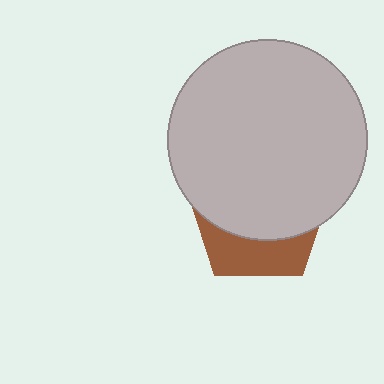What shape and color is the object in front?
The object in front is a light gray circle.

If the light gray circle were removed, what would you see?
You would see the complete brown pentagon.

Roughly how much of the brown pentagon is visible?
A small part of it is visible (roughly 32%).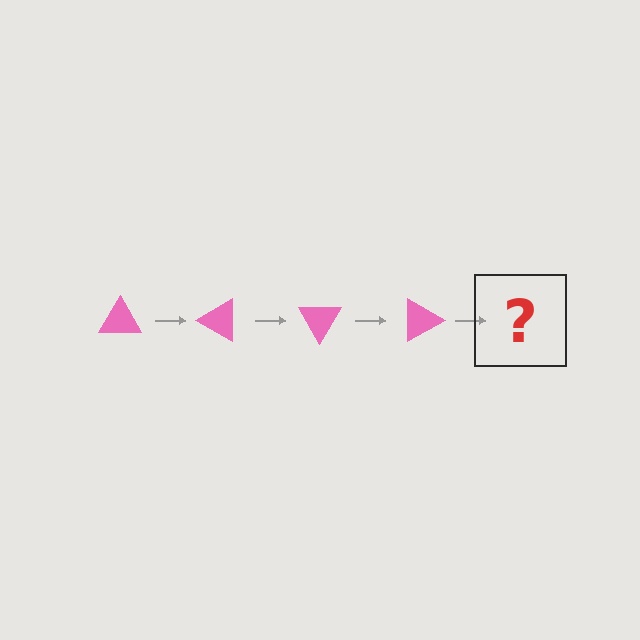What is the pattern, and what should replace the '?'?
The pattern is that the triangle rotates 30 degrees each step. The '?' should be a pink triangle rotated 120 degrees.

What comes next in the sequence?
The next element should be a pink triangle rotated 120 degrees.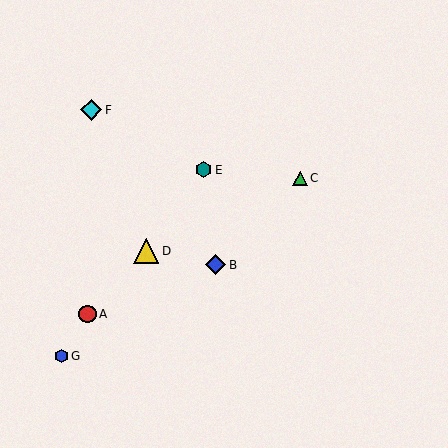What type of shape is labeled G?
Shape G is a blue hexagon.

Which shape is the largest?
The yellow triangle (labeled D) is the largest.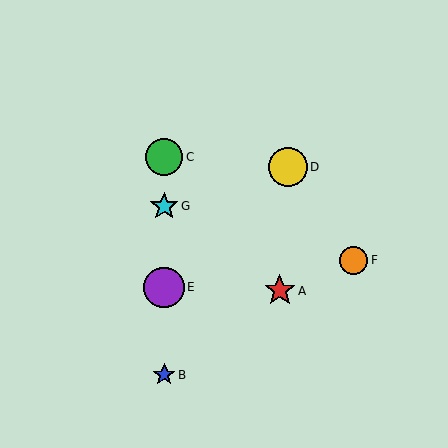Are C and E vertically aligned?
Yes, both are at x≈164.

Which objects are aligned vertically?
Objects B, C, E, G are aligned vertically.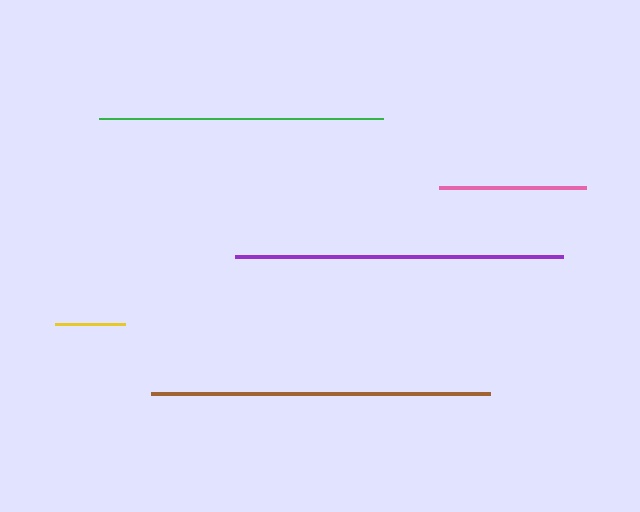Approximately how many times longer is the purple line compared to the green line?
The purple line is approximately 1.2 times the length of the green line.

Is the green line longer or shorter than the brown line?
The brown line is longer than the green line.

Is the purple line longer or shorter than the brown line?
The brown line is longer than the purple line.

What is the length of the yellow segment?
The yellow segment is approximately 70 pixels long.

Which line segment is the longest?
The brown line is the longest at approximately 338 pixels.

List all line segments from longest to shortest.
From longest to shortest: brown, purple, green, pink, yellow.